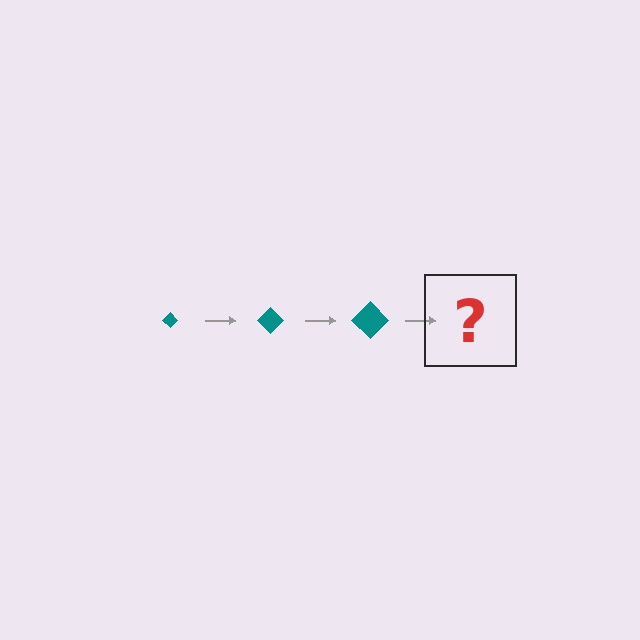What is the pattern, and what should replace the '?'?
The pattern is that the diamond gets progressively larger each step. The '?' should be a teal diamond, larger than the previous one.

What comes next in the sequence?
The next element should be a teal diamond, larger than the previous one.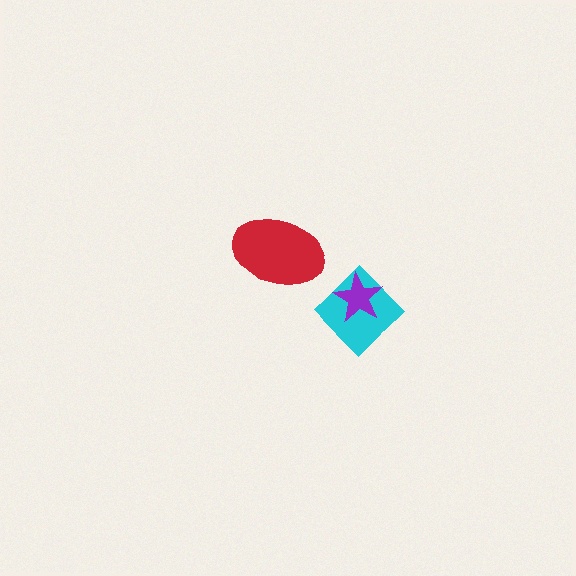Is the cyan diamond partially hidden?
Yes, it is partially covered by another shape.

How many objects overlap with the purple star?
1 object overlaps with the purple star.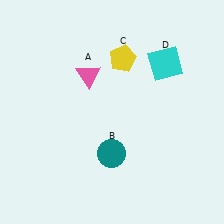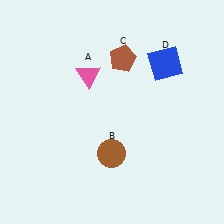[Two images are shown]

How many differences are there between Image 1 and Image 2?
There are 3 differences between the two images.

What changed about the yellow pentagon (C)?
In Image 1, C is yellow. In Image 2, it changed to brown.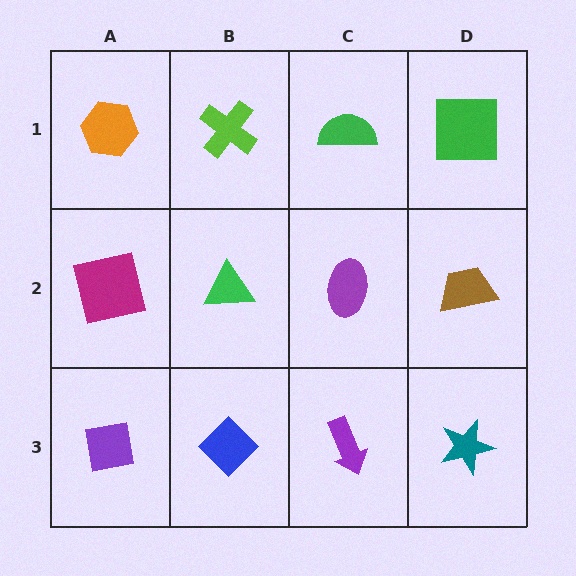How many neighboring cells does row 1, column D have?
2.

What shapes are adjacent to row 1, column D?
A brown trapezoid (row 2, column D), a green semicircle (row 1, column C).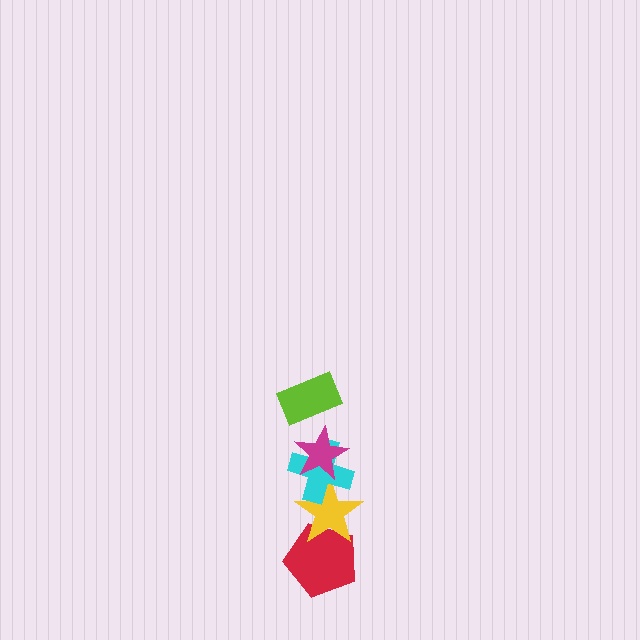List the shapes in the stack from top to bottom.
From top to bottom: the lime rectangle, the magenta star, the cyan cross, the yellow star, the red pentagon.